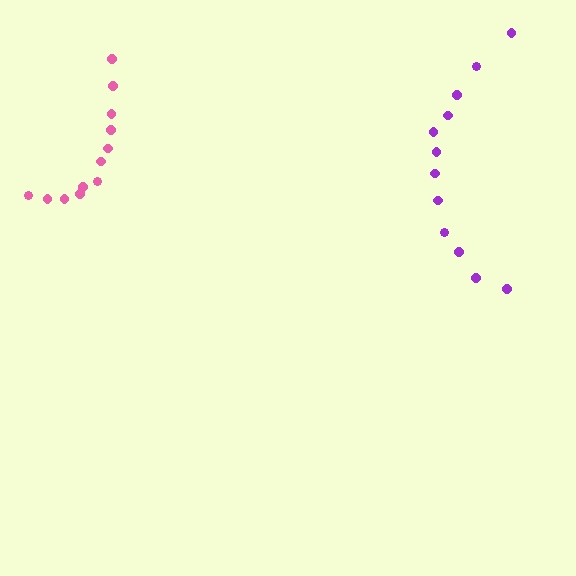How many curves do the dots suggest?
There are 2 distinct paths.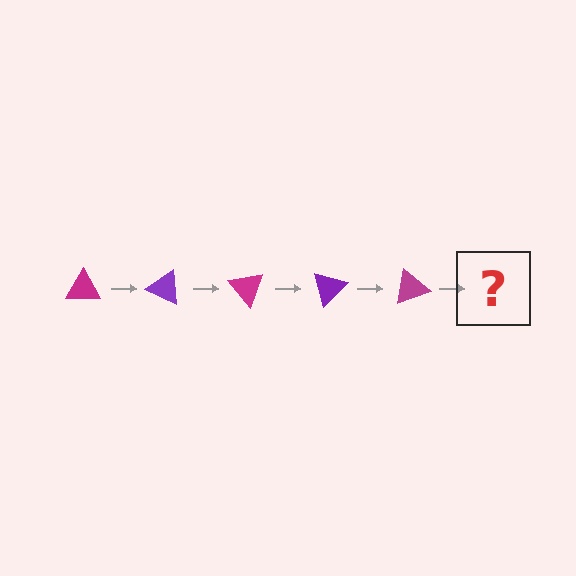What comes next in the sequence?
The next element should be a purple triangle, rotated 125 degrees from the start.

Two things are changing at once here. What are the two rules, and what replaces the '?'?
The two rules are that it rotates 25 degrees each step and the color cycles through magenta and purple. The '?' should be a purple triangle, rotated 125 degrees from the start.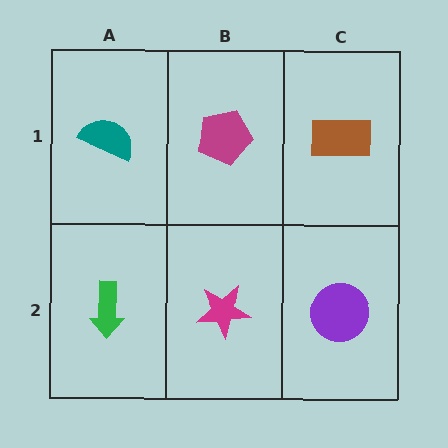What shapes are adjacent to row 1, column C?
A purple circle (row 2, column C), a magenta pentagon (row 1, column B).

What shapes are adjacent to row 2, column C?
A brown rectangle (row 1, column C), a magenta star (row 2, column B).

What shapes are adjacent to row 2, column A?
A teal semicircle (row 1, column A), a magenta star (row 2, column B).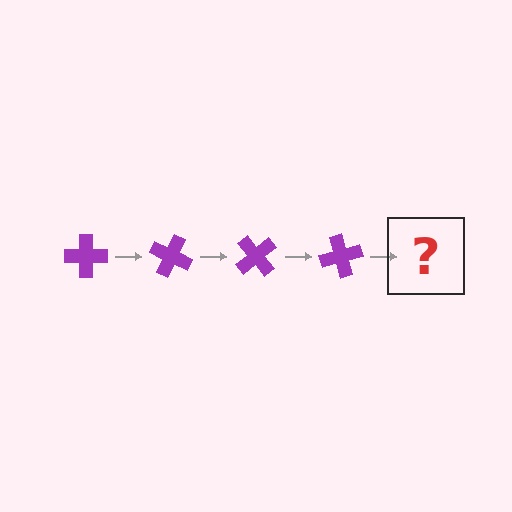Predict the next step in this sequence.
The next step is a purple cross rotated 100 degrees.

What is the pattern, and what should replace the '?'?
The pattern is that the cross rotates 25 degrees each step. The '?' should be a purple cross rotated 100 degrees.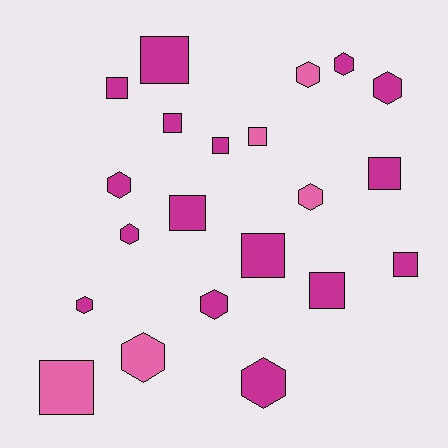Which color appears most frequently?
Magenta, with 16 objects.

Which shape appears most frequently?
Square, with 11 objects.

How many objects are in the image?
There are 21 objects.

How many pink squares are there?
There are 2 pink squares.